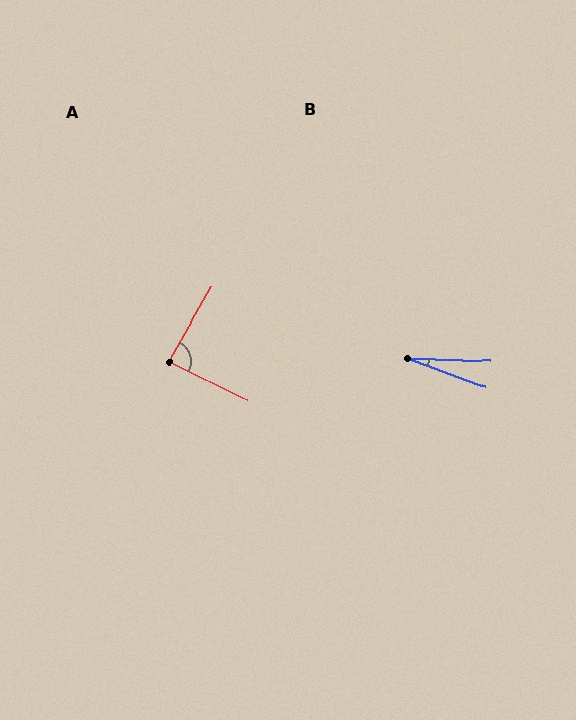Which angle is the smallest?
B, at approximately 18 degrees.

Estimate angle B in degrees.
Approximately 18 degrees.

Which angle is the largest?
A, at approximately 86 degrees.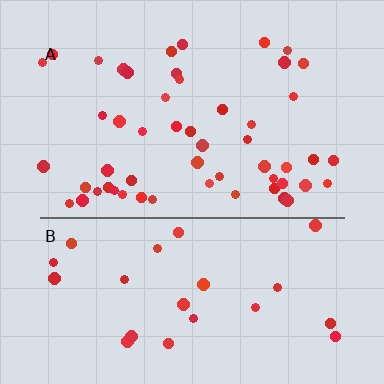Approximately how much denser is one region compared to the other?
Approximately 2.1× — region A over region B.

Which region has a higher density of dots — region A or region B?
A (the top).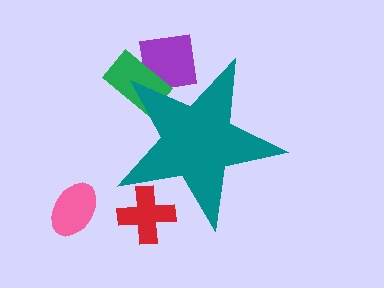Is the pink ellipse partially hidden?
No, the pink ellipse is fully visible.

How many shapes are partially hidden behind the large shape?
3 shapes are partially hidden.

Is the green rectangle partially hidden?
Yes, the green rectangle is partially hidden behind the teal star.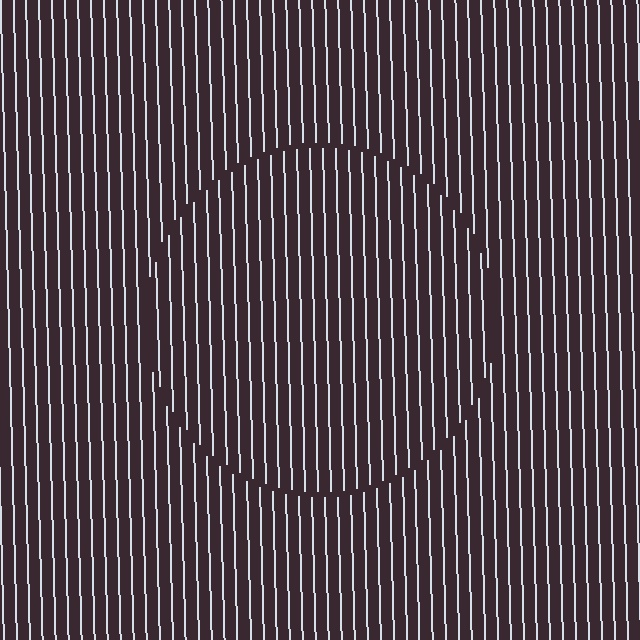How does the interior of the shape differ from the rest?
The interior of the shape contains the same grating, shifted by half a period — the contour is defined by the phase discontinuity where line-ends from the inner and outer gratings abut.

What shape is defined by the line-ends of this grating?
An illusory circle. The interior of the shape contains the same grating, shifted by half a period — the contour is defined by the phase discontinuity where line-ends from the inner and outer gratings abut.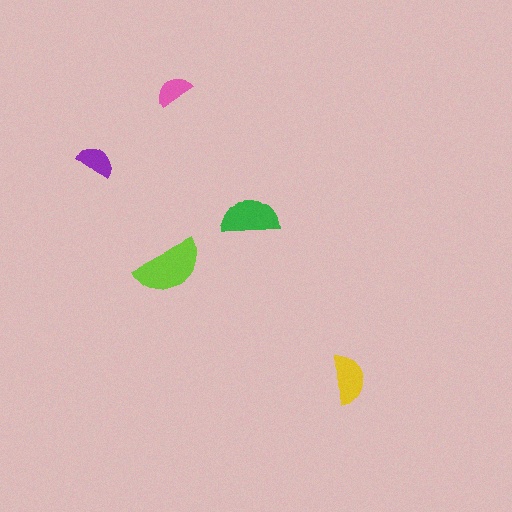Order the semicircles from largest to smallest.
the lime one, the green one, the yellow one, the purple one, the pink one.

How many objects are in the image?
There are 5 objects in the image.